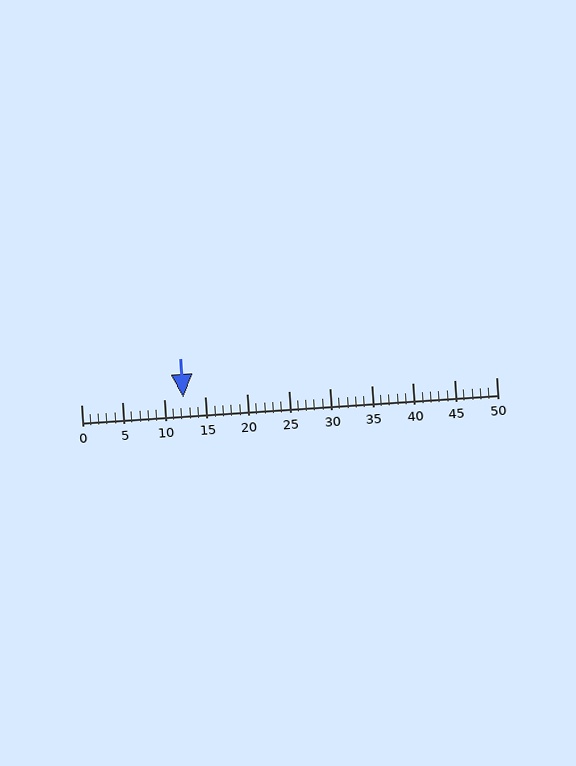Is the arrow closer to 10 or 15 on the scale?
The arrow is closer to 10.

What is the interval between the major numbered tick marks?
The major tick marks are spaced 5 units apart.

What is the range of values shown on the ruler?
The ruler shows values from 0 to 50.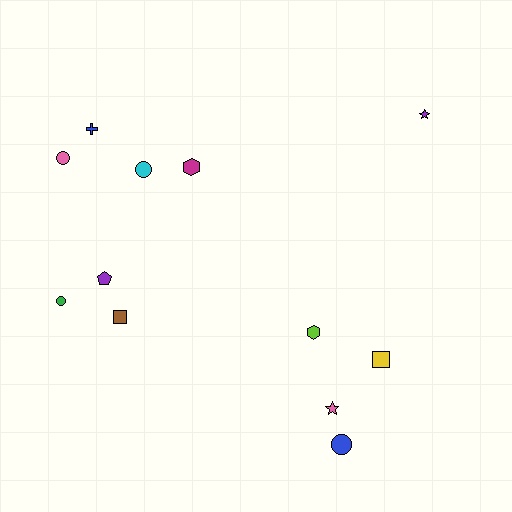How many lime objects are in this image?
There is 1 lime object.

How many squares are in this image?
There are 2 squares.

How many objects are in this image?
There are 12 objects.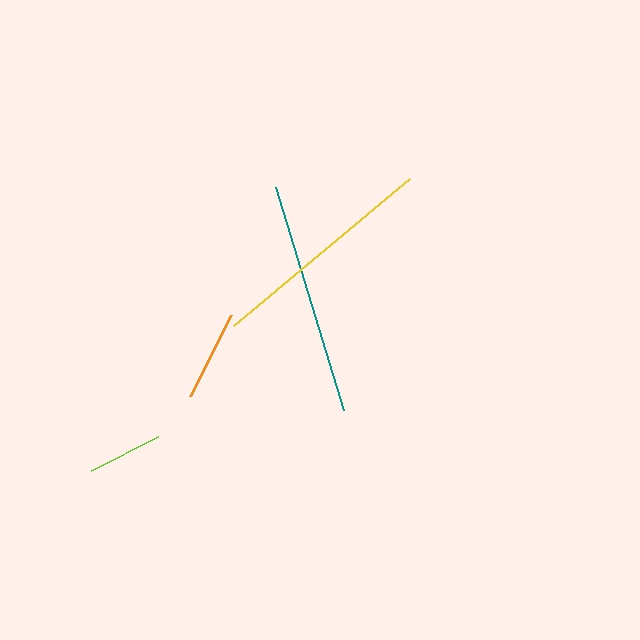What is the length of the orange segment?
The orange segment is approximately 90 pixels long.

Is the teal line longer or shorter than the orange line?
The teal line is longer than the orange line.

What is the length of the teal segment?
The teal segment is approximately 233 pixels long.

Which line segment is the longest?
The teal line is the longest at approximately 233 pixels.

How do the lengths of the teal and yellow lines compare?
The teal and yellow lines are approximately the same length.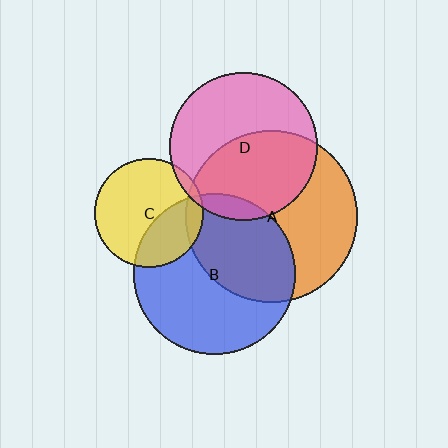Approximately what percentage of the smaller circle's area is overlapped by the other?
Approximately 45%.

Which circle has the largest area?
Circle A (orange).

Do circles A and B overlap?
Yes.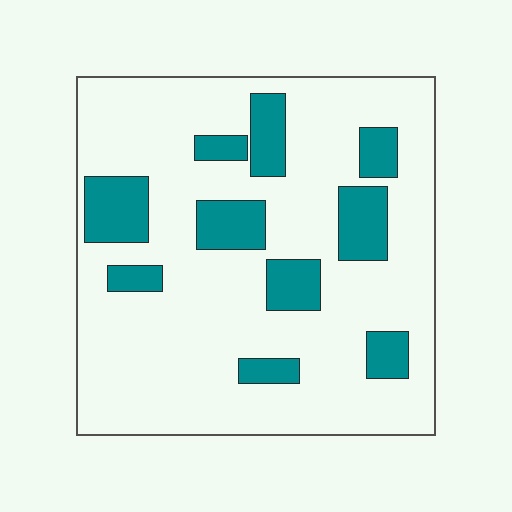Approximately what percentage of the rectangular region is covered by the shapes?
Approximately 20%.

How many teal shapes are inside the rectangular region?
10.